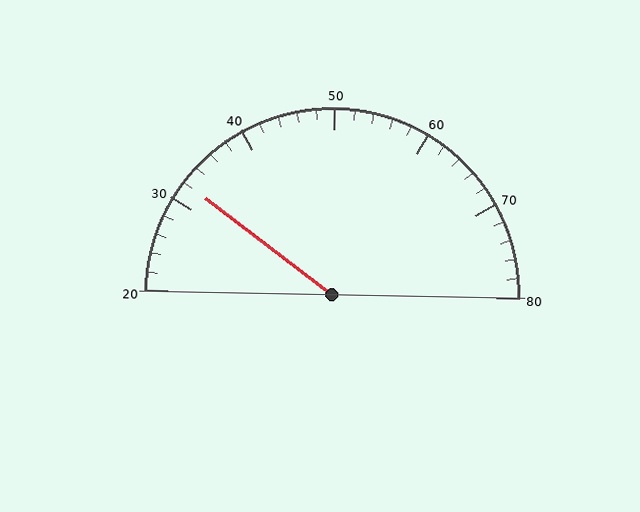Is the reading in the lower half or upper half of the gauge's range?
The reading is in the lower half of the range (20 to 80).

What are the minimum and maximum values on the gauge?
The gauge ranges from 20 to 80.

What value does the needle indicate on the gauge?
The needle indicates approximately 32.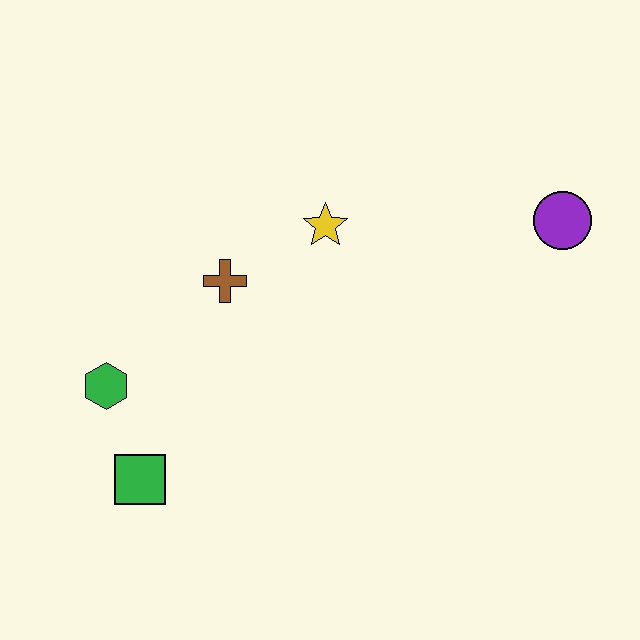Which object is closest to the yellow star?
The brown cross is closest to the yellow star.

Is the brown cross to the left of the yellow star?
Yes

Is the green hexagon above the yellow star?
No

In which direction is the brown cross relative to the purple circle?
The brown cross is to the left of the purple circle.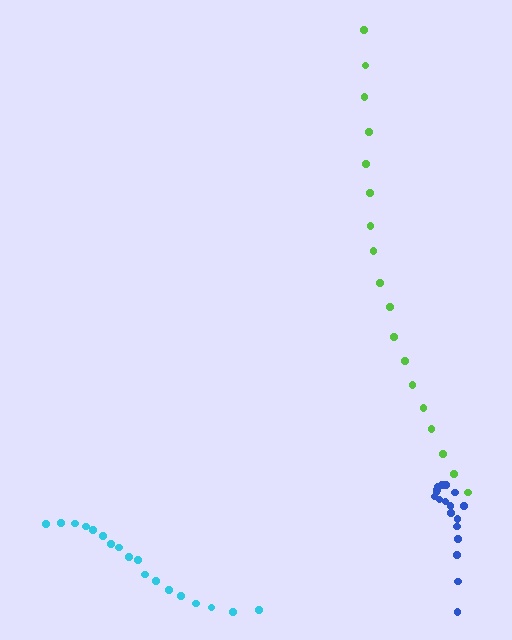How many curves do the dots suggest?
There are 3 distinct paths.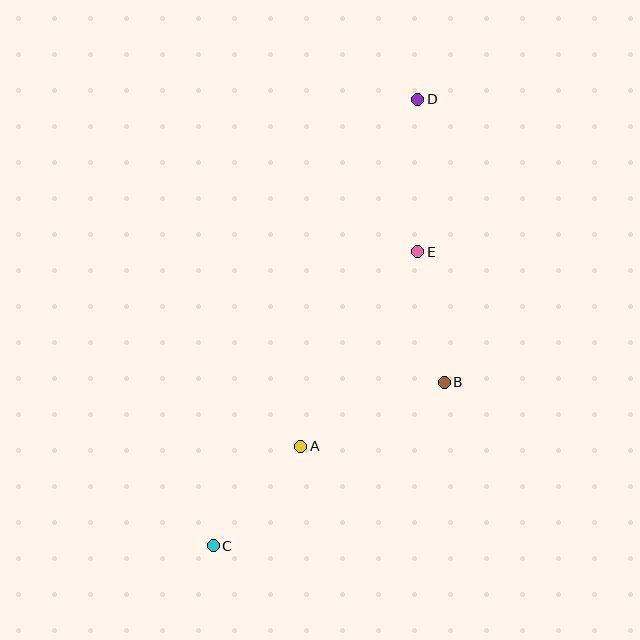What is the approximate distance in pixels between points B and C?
The distance between B and C is approximately 283 pixels.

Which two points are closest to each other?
Points A and C are closest to each other.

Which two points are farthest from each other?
Points C and D are farthest from each other.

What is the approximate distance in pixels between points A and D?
The distance between A and D is approximately 367 pixels.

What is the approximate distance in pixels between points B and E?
The distance between B and E is approximately 133 pixels.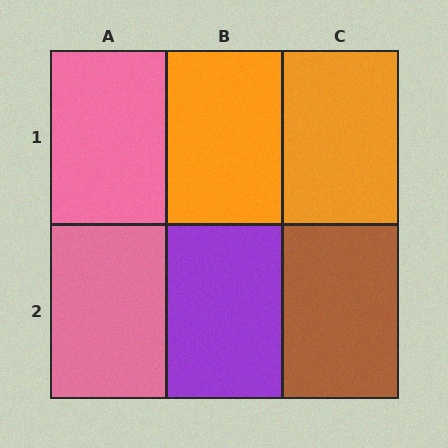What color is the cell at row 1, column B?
Orange.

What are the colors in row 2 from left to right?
Pink, purple, brown.